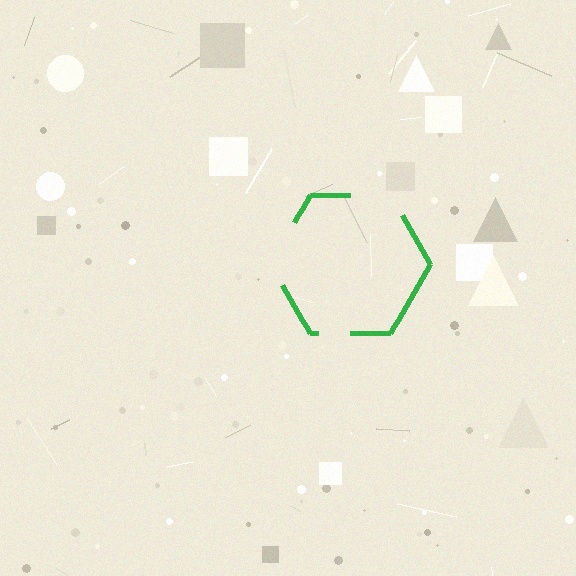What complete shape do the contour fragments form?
The contour fragments form a hexagon.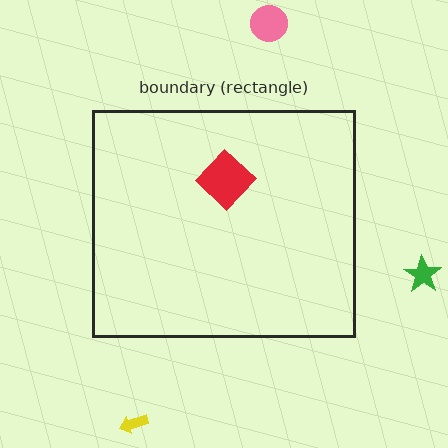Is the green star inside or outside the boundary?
Outside.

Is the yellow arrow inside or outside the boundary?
Outside.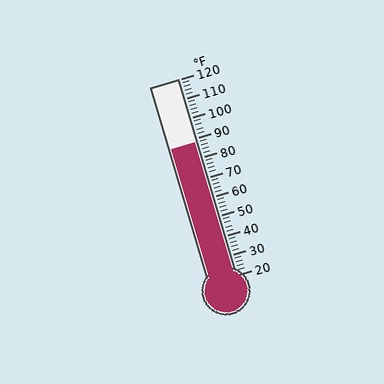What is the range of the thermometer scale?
The thermometer scale ranges from 20°F to 120°F.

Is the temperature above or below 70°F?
The temperature is above 70°F.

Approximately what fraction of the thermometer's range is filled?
The thermometer is filled to approximately 70% of its range.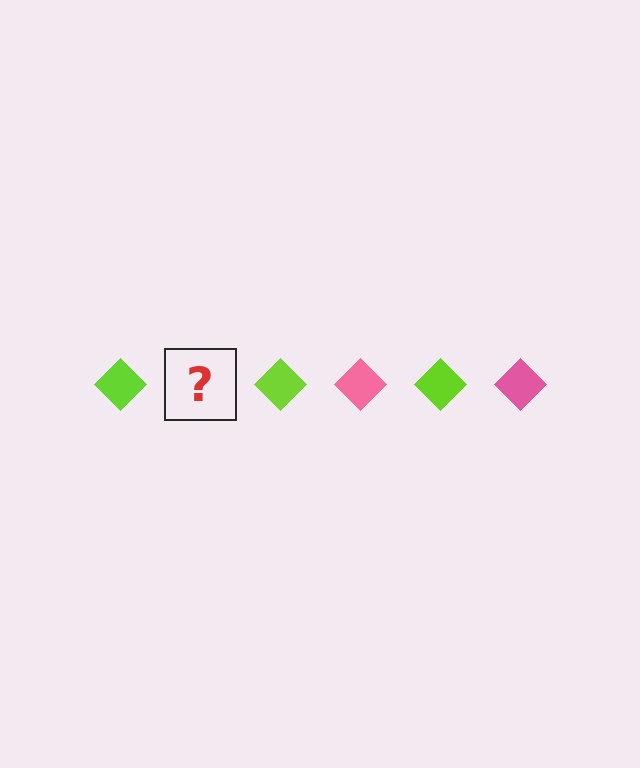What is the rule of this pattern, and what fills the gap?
The rule is that the pattern cycles through lime, pink diamonds. The gap should be filled with a pink diamond.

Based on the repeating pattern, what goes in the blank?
The blank should be a pink diamond.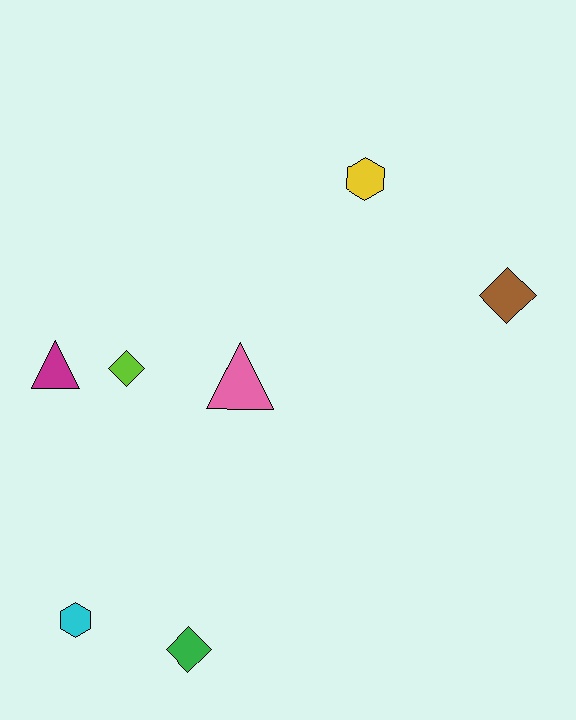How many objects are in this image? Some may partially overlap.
There are 7 objects.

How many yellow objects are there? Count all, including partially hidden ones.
There is 1 yellow object.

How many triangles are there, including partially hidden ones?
There are 2 triangles.